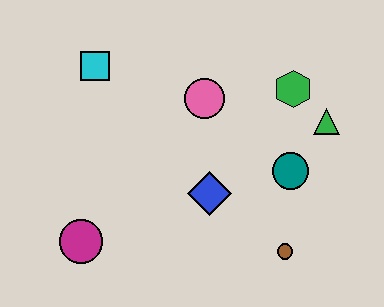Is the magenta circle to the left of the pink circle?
Yes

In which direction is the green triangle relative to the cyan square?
The green triangle is to the right of the cyan square.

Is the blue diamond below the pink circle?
Yes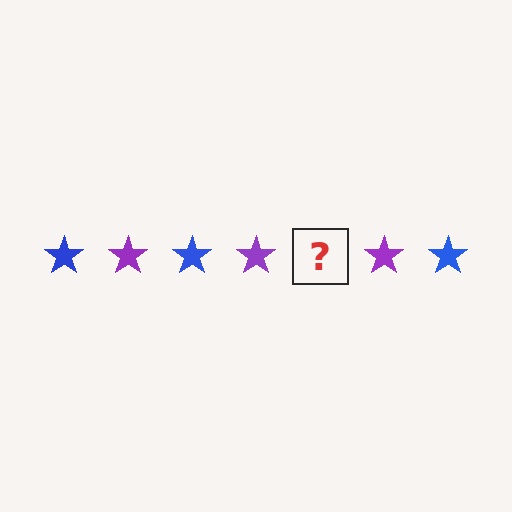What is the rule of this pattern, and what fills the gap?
The rule is that the pattern cycles through blue, purple stars. The gap should be filled with a blue star.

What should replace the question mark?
The question mark should be replaced with a blue star.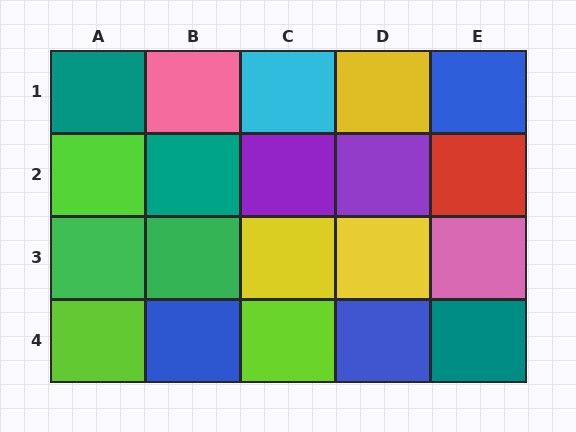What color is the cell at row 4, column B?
Blue.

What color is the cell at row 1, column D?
Yellow.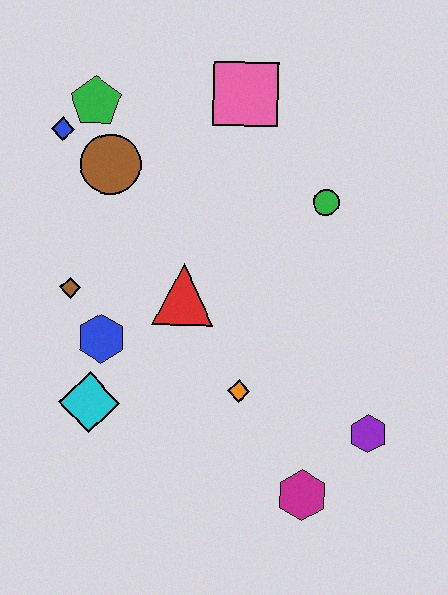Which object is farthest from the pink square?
The magenta hexagon is farthest from the pink square.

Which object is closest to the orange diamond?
The red triangle is closest to the orange diamond.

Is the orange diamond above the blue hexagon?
No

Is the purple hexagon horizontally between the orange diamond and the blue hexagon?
No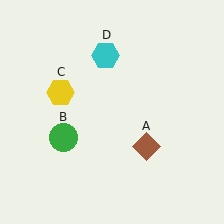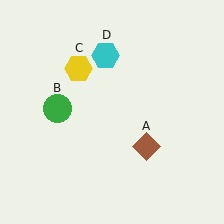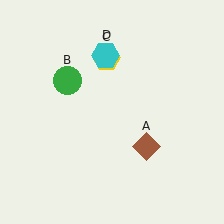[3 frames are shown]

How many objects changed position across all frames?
2 objects changed position: green circle (object B), yellow hexagon (object C).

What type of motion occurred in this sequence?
The green circle (object B), yellow hexagon (object C) rotated clockwise around the center of the scene.